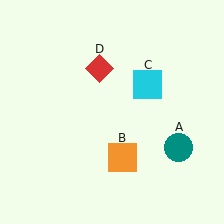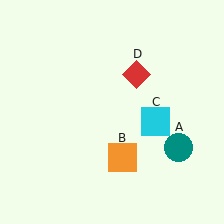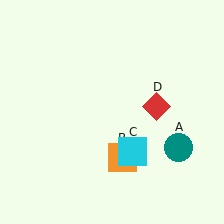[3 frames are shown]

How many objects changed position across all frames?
2 objects changed position: cyan square (object C), red diamond (object D).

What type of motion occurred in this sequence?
The cyan square (object C), red diamond (object D) rotated clockwise around the center of the scene.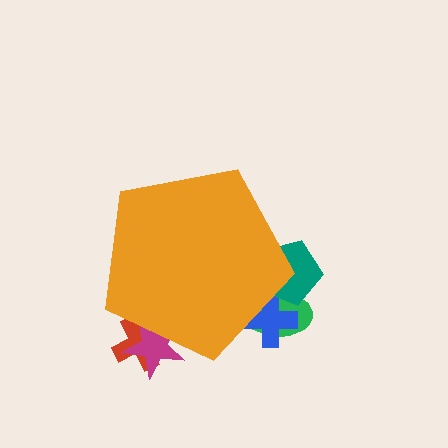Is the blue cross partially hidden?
Yes, the blue cross is partially hidden behind the orange pentagon.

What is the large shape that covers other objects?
An orange pentagon.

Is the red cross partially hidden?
Yes, the red cross is partially hidden behind the orange pentagon.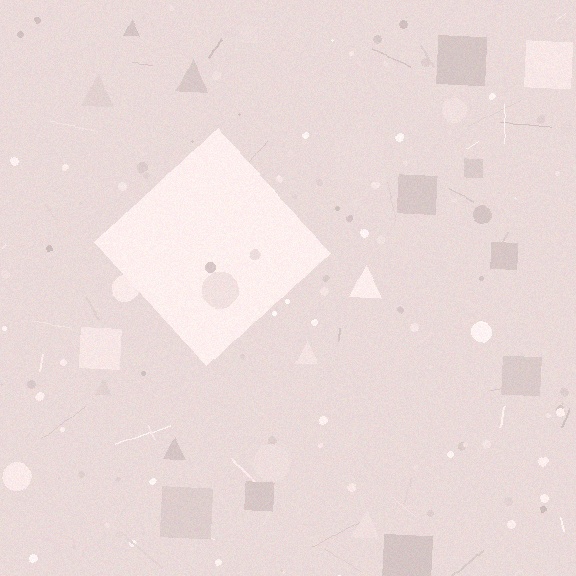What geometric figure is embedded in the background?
A diamond is embedded in the background.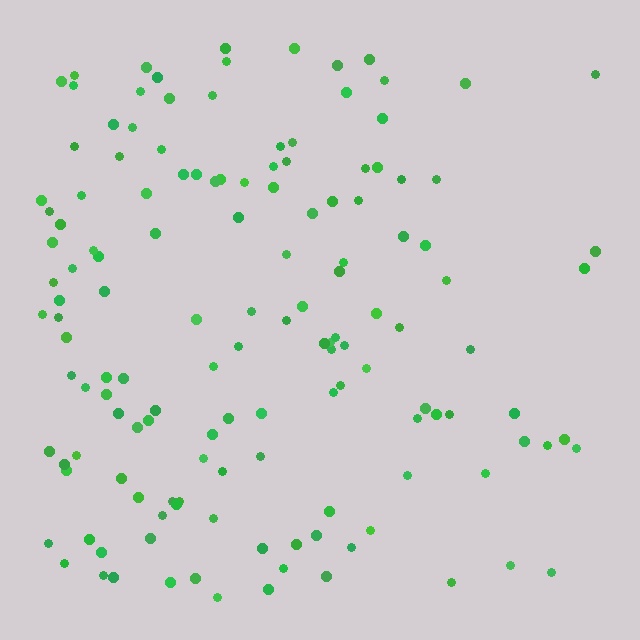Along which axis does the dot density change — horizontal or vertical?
Horizontal.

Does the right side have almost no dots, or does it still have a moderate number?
Still a moderate number, just noticeably fewer than the left.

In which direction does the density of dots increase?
From right to left, with the left side densest.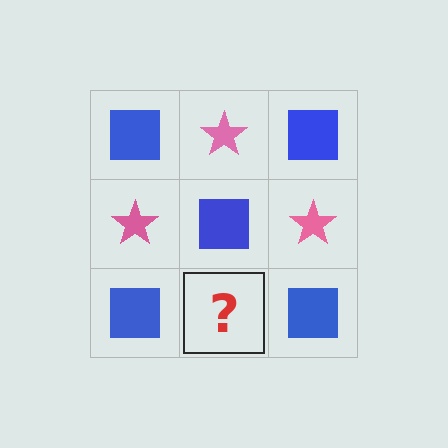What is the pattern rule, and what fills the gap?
The rule is that it alternates blue square and pink star in a checkerboard pattern. The gap should be filled with a pink star.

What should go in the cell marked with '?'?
The missing cell should contain a pink star.